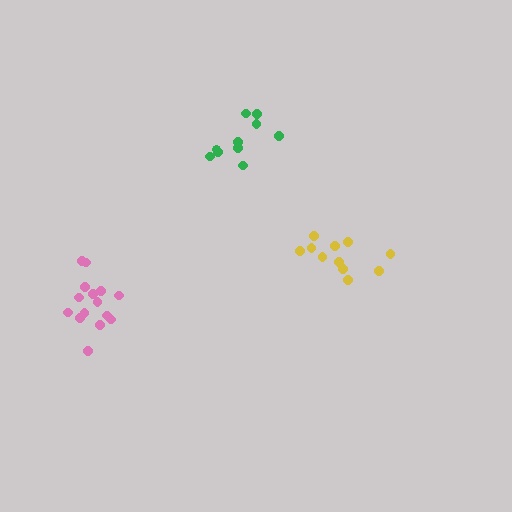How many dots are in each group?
Group 1: 10 dots, Group 2: 15 dots, Group 3: 11 dots (36 total).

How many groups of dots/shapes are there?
There are 3 groups.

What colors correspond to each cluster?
The clusters are colored: green, pink, yellow.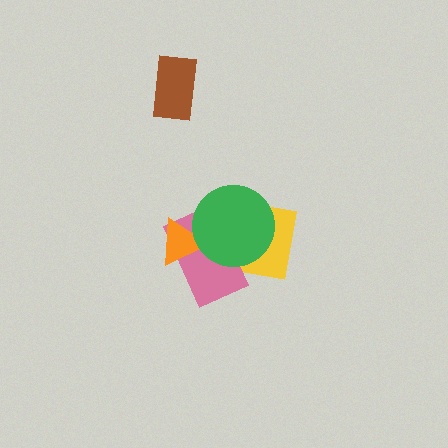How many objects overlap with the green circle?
3 objects overlap with the green circle.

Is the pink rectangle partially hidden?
Yes, it is partially covered by another shape.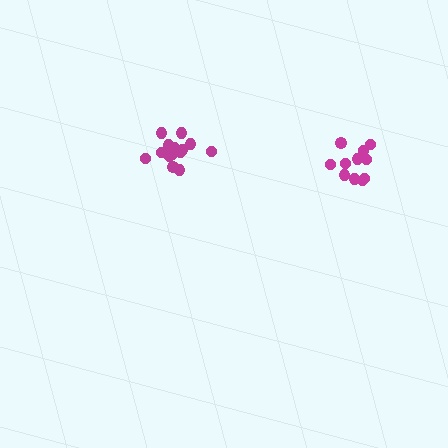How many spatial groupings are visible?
There are 2 spatial groupings.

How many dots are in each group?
Group 1: 14 dots, Group 2: 12 dots (26 total).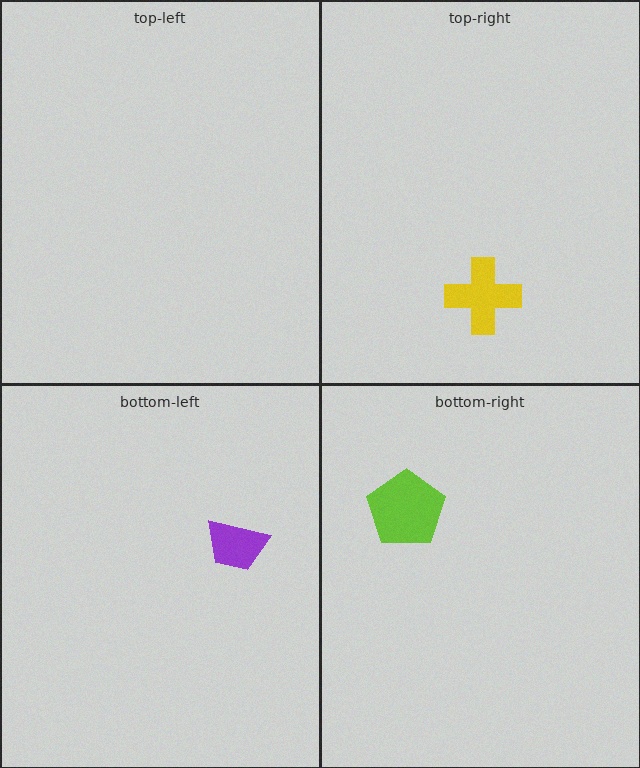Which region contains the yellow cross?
The top-right region.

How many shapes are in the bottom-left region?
1.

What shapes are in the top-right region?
The yellow cross.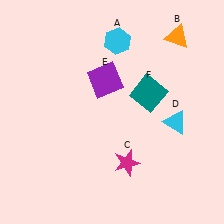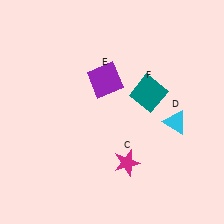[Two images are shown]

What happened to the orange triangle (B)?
The orange triangle (B) was removed in Image 2. It was in the top-right area of Image 1.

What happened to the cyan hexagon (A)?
The cyan hexagon (A) was removed in Image 2. It was in the top-right area of Image 1.